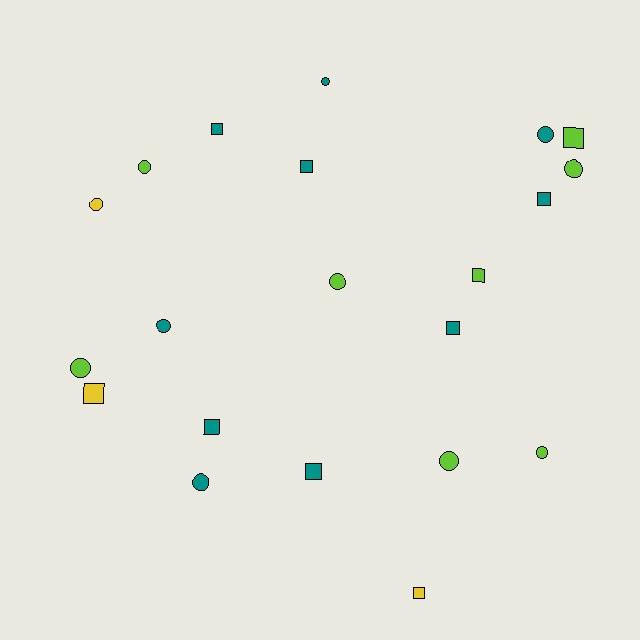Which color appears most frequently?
Teal, with 10 objects.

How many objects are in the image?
There are 21 objects.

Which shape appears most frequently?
Circle, with 11 objects.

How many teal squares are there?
There are 6 teal squares.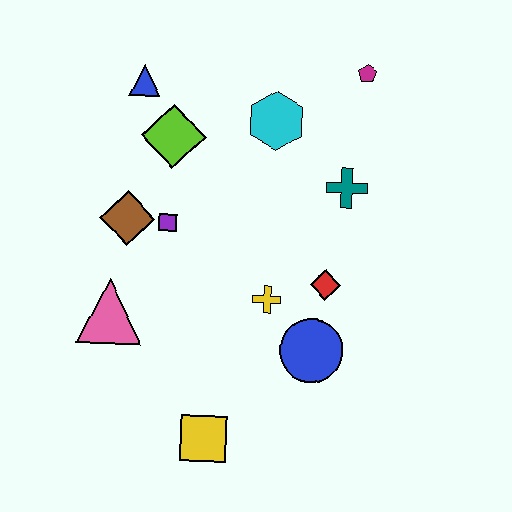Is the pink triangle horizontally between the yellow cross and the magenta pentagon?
No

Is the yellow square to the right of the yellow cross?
No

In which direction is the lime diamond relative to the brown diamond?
The lime diamond is above the brown diamond.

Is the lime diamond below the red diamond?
No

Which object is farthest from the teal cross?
The yellow square is farthest from the teal cross.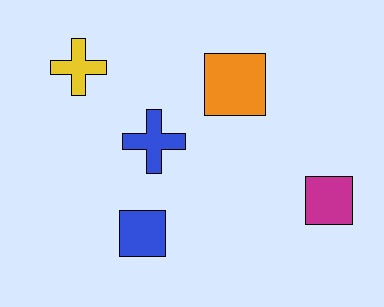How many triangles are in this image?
There are no triangles.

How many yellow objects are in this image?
There is 1 yellow object.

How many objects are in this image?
There are 5 objects.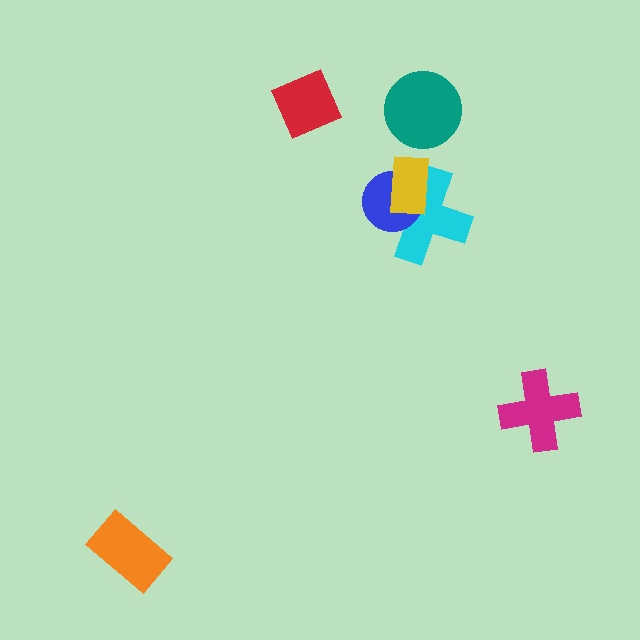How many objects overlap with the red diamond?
0 objects overlap with the red diamond.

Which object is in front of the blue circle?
The yellow rectangle is in front of the blue circle.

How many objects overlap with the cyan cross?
2 objects overlap with the cyan cross.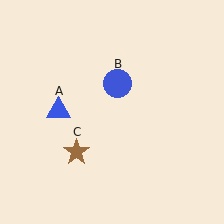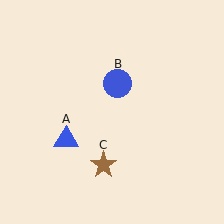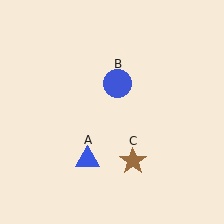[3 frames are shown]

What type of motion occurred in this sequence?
The blue triangle (object A), brown star (object C) rotated counterclockwise around the center of the scene.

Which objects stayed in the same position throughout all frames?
Blue circle (object B) remained stationary.